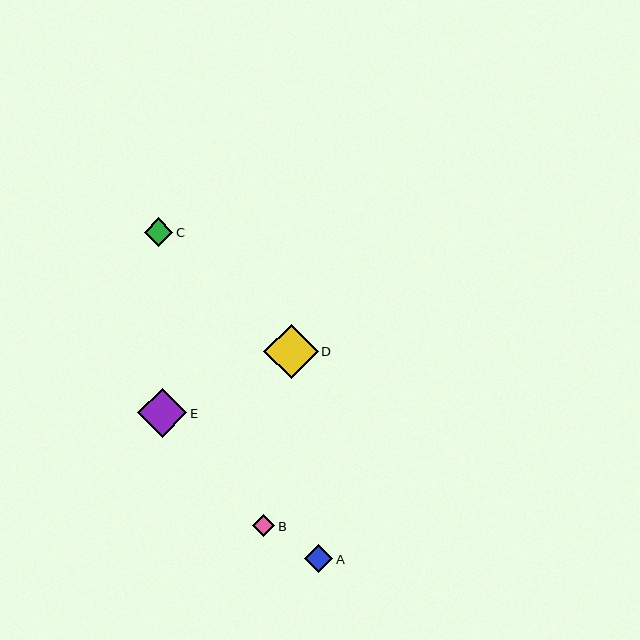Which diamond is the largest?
Diamond D is the largest with a size of approximately 55 pixels.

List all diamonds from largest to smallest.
From largest to smallest: D, E, C, A, B.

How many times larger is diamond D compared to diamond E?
Diamond D is approximately 1.1 times the size of diamond E.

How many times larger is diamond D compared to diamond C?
Diamond D is approximately 1.9 times the size of diamond C.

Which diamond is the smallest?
Diamond B is the smallest with a size of approximately 22 pixels.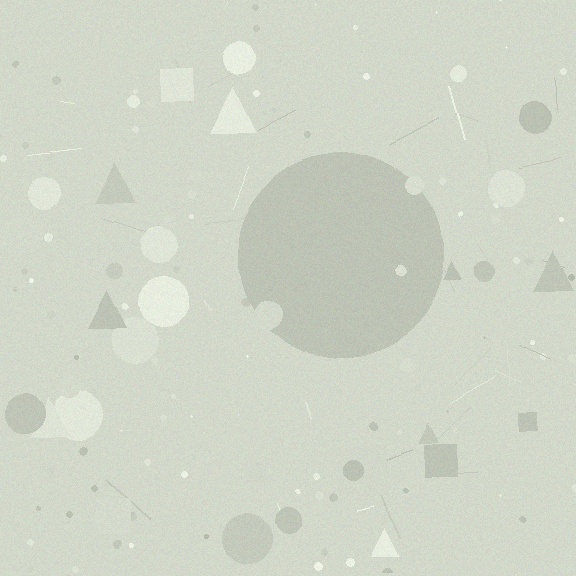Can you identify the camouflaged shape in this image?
The camouflaged shape is a circle.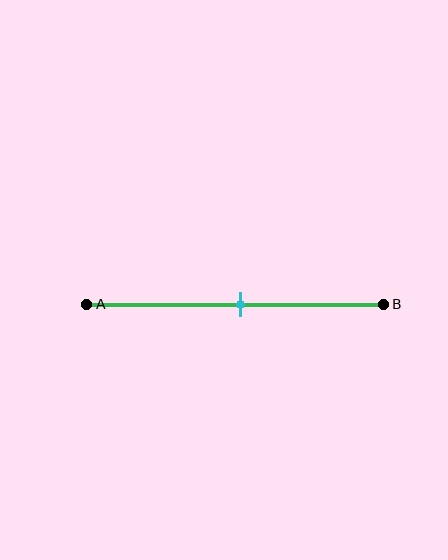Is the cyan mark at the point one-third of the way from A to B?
No, the mark is at about 50% from A, not at the 33% one-third point.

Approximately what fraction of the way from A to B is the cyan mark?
The cyan mark is approximately 50% of the way from A to B.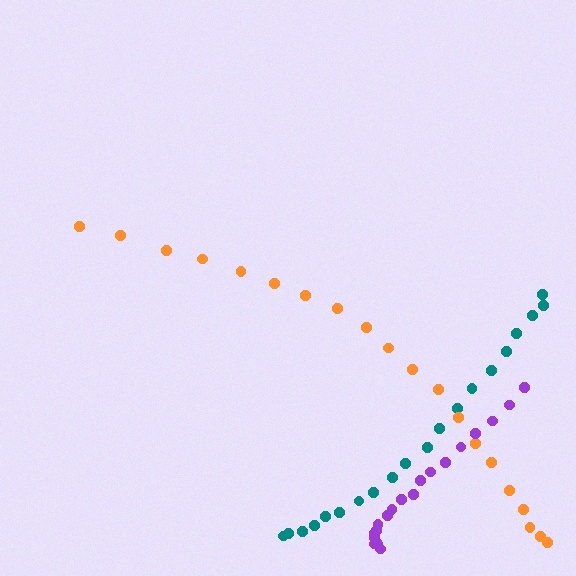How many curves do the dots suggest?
There are 3 distinct paths.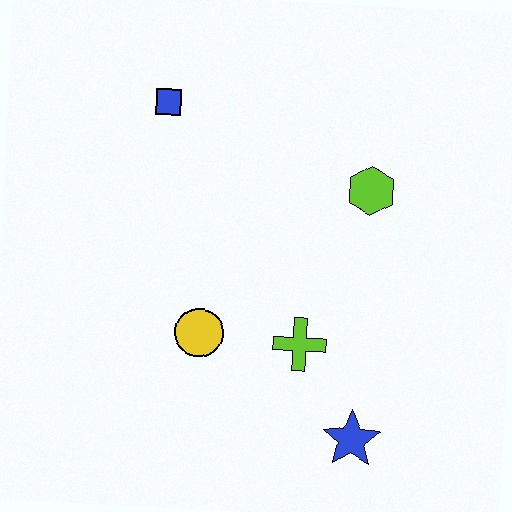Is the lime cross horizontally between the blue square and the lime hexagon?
Yes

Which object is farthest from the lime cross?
The blue square is farthest from the lime cross.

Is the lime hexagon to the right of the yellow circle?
Yes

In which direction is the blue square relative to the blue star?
The blue square is above the blue star.